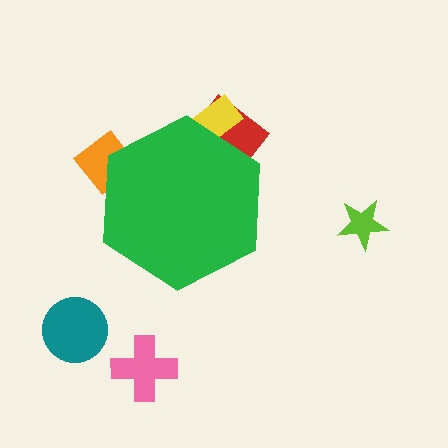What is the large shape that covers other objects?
A green hexagon.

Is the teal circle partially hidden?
No, the teal circle is fully visible.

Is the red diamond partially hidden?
Yes, the red diamond is partially hidden behind the green hexagon.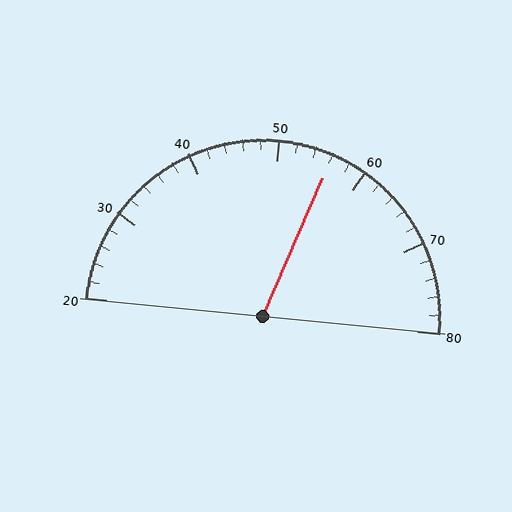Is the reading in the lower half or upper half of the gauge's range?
The reading is in the upper half of the range (20 to 80).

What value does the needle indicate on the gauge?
The needle indicates approximately 56.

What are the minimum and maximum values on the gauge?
The gauge ranges from 20 to 80.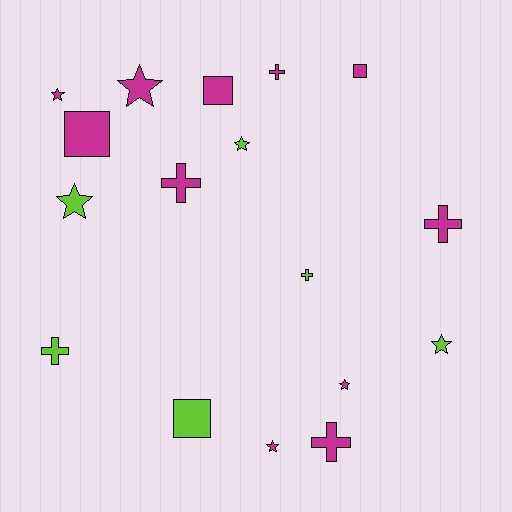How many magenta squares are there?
There are 3 magenta squares.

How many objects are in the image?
There are 17 objects.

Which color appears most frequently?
Magenta, with 11 objects.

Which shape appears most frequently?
Star, with 7 objects.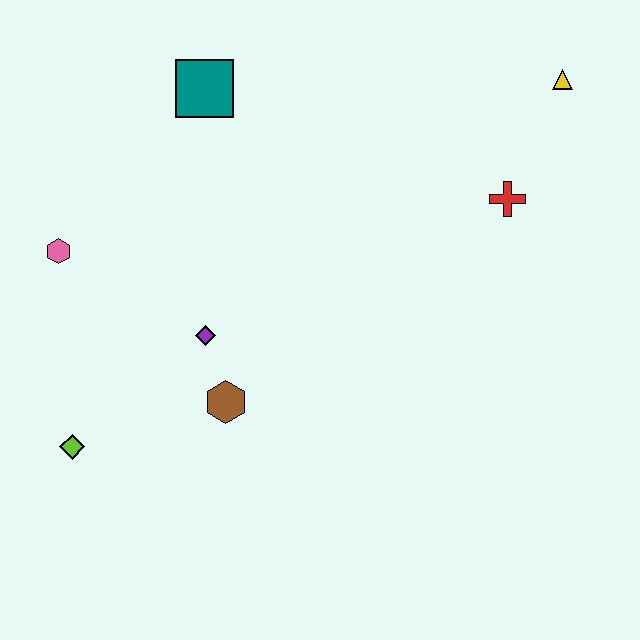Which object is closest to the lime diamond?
The brown hexagon is closest to the lime diamond.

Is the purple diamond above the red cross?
No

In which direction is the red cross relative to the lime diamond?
The red cross is to the right of the lime diamond.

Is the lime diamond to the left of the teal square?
Yes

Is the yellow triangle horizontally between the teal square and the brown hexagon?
No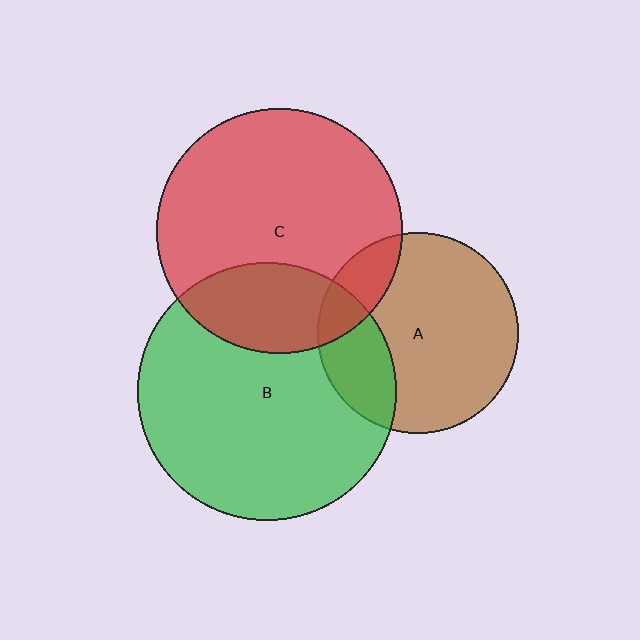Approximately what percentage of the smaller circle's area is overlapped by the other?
Approximately 15%.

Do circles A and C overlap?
Yes.